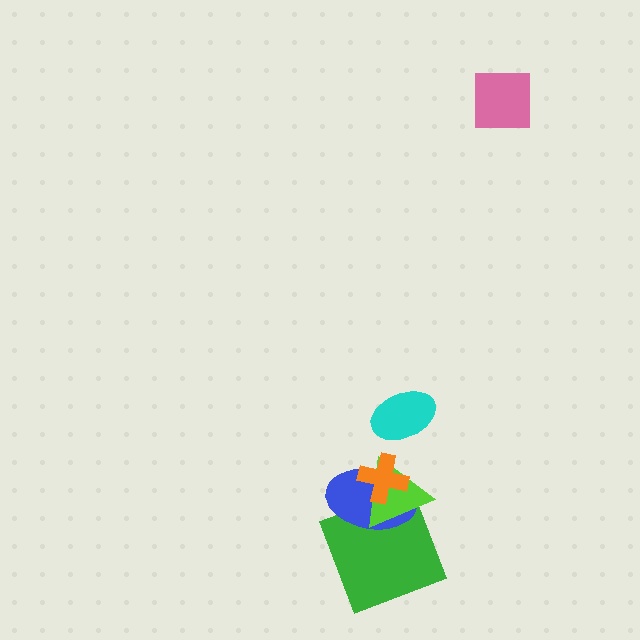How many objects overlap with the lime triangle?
3 objects overlap with the lime triangle.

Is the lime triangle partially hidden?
Yes, it is partially covered by another shape.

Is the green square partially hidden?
Yes, it is partially covered by another shape.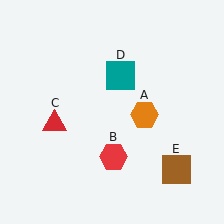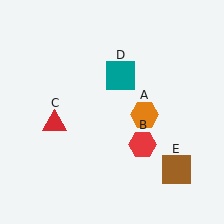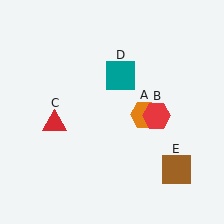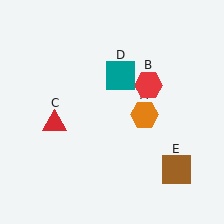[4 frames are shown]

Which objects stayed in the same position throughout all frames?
Orange hexagon (object A) and red triangle (object C) and teal square (object D) and brown square (object E) remained stationary.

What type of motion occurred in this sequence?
The red hexagon (object B) rotated counterclockwise around the center of the scene.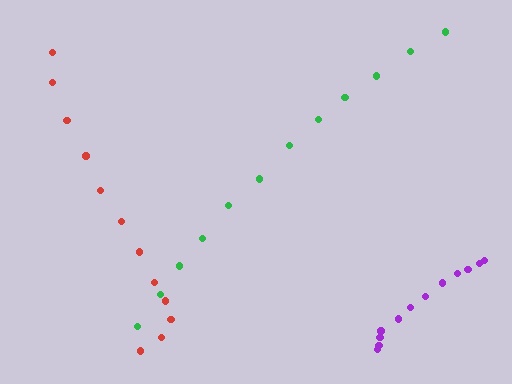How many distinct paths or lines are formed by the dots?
There are 3 distinct paths.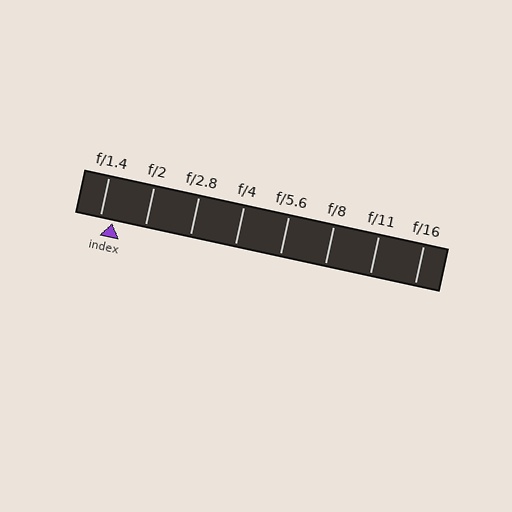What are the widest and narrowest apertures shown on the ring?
The widest aperture shown is f/1.4 and the narrowest is f/16.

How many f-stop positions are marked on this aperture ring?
There are 8 f-stop positions marked.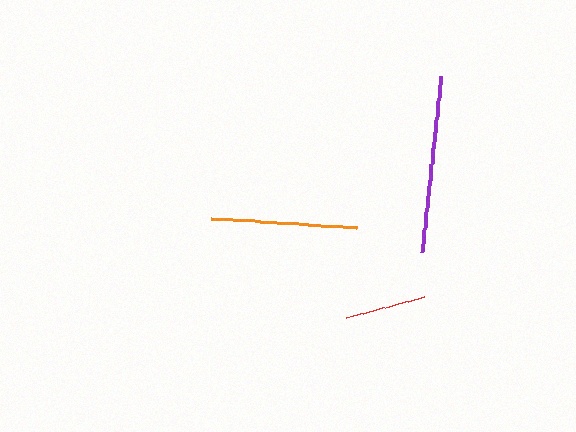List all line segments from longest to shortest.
From longest to shortest: purple, orange, red.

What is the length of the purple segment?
The purple segment is approximately 177 pixels long.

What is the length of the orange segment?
The orange segment is approximately 146 pixels long.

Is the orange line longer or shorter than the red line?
The orange line is longer than the red line.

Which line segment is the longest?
The purple line is the longest at approximately 177 pixels.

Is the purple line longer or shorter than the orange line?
The purple line is longer than the orange line.